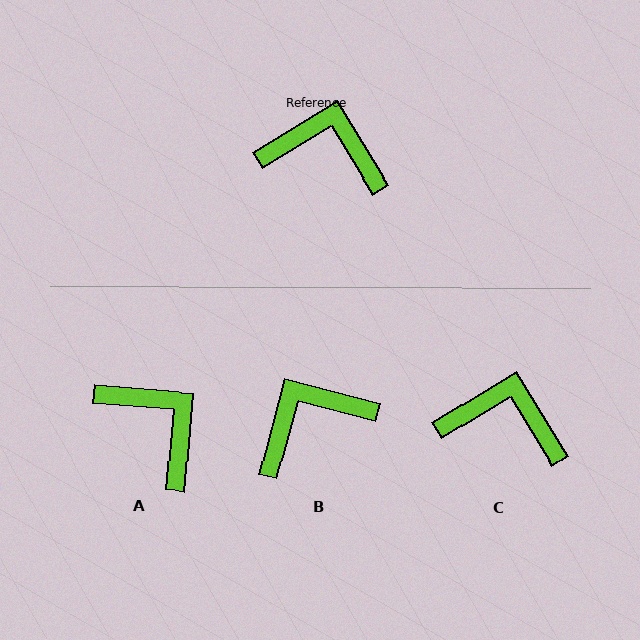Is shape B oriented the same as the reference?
No, it is off by about 44 degrees.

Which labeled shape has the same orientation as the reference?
C.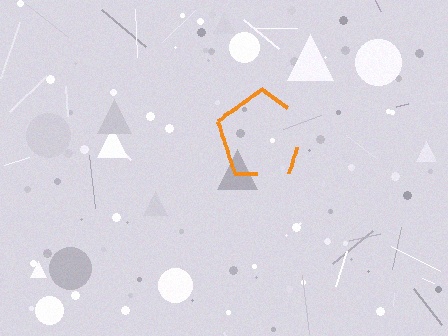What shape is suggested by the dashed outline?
The dashed outline suggests a pentagon.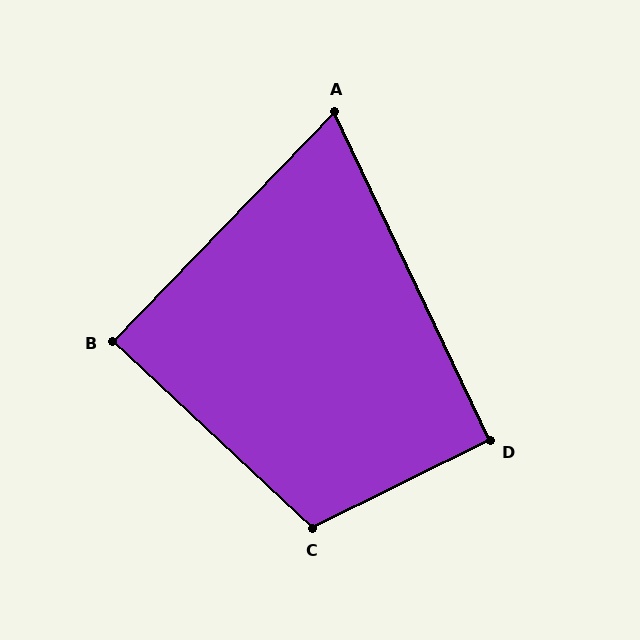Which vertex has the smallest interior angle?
A, at approximately 69 degrees.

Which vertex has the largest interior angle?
C, at approximately 111 degrees.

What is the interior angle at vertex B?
Approximately 89 degrees (approximately right).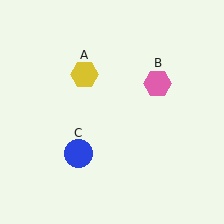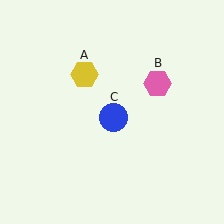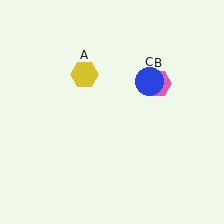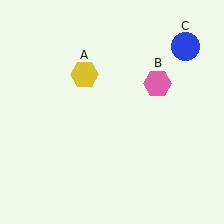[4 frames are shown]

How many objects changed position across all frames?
1 object changed position: blue circle (object C).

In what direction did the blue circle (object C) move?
The blue circle (object C) moved up and to the right.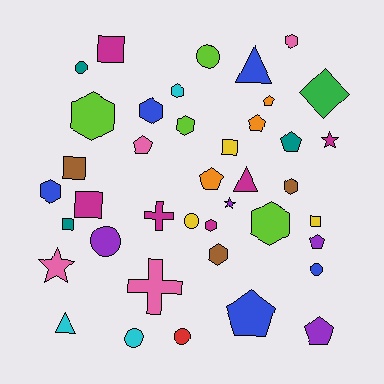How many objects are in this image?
There are 40 objects.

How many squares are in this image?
There are 6 squares.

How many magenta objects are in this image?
There are 6 magenta objects.